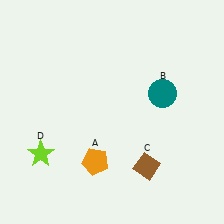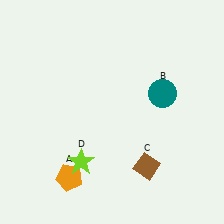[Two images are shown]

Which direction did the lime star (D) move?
The lime star (D) moved right.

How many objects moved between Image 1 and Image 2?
2 objects moved between the two images.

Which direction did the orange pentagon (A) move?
The orange pentagon (A) moved left.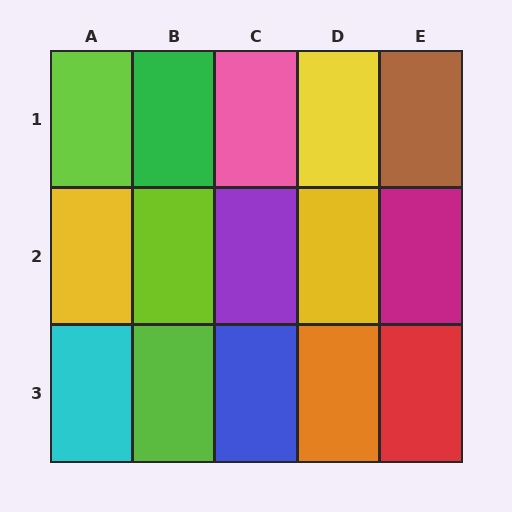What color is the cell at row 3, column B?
Lime.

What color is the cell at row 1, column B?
Green.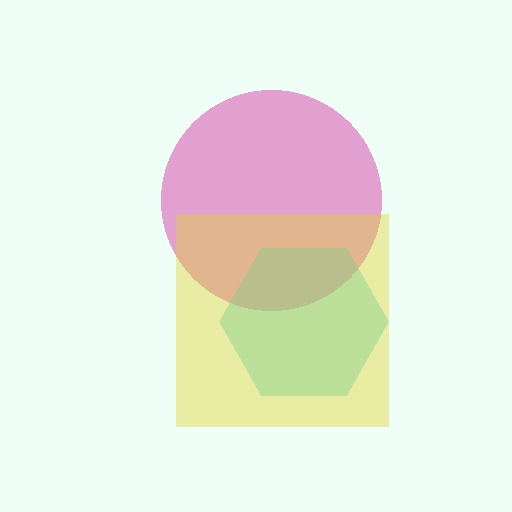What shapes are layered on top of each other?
The layered shapes are: a pink circle, a cyan hexagon, a yellow square.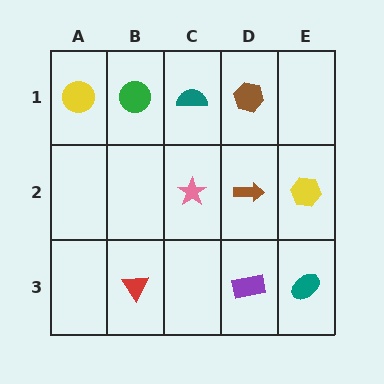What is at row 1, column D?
A brown hexagon.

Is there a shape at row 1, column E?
No, that cell is empty.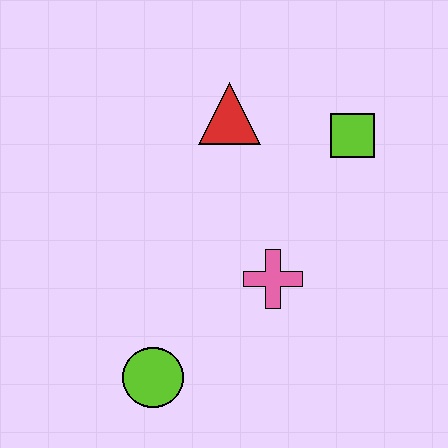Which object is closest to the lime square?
The red triangle is closest to the lime square.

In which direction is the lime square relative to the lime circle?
The lime square is above the lime circle.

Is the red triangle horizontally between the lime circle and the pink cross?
Yes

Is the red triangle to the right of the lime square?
No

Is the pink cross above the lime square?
No